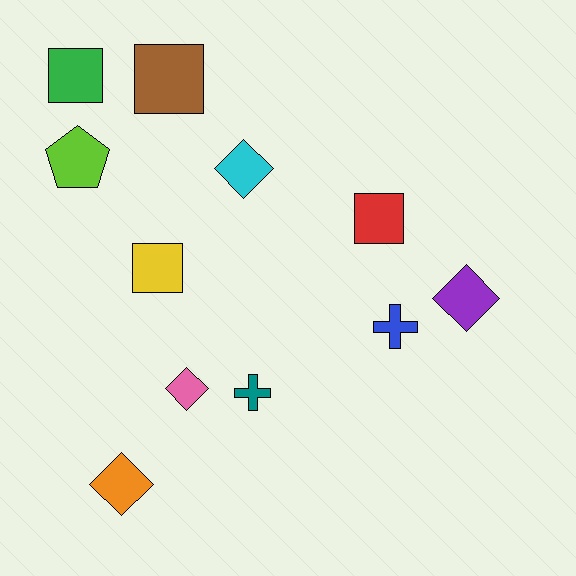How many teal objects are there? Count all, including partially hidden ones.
There is 1 teal object.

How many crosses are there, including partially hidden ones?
There are 2 crosses.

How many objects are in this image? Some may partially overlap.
There are 11 objects.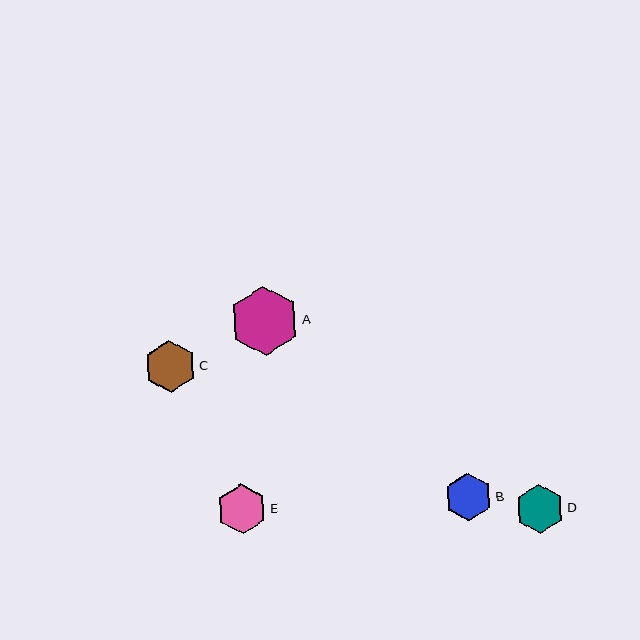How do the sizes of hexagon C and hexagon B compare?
Hexagon C and hexagon B are approximately the same size.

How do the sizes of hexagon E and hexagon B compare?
Hexagon E and hexagon B are approximately the same size.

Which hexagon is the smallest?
Hexagon B is the smallest with a size of approximately 48 pixels.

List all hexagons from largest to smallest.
From largest to smallest: A, C, E, D, B.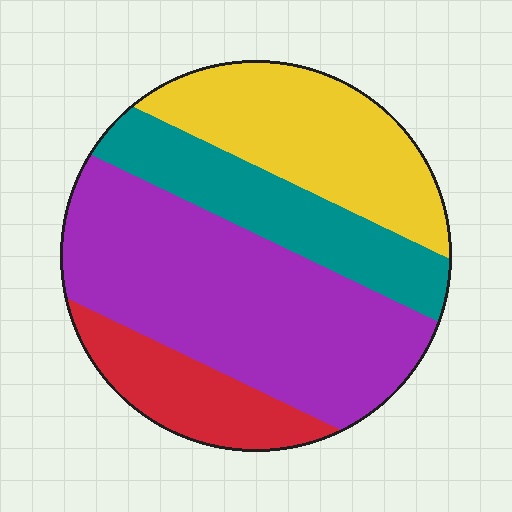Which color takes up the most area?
Purple, at roughly 45%.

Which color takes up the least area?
Red, at roughly 15%.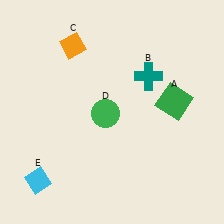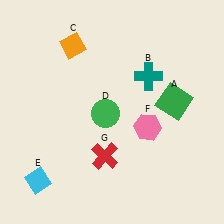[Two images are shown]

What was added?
A pink hexagon (F), a red cross (G) were added in Image 2.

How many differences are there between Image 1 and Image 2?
There are 2 differences between the two images.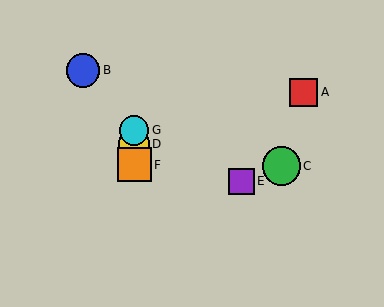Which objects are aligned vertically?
Objects D, F, G are aligned vertically.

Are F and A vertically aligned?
No, F is at x≈134 and A is at x≈304.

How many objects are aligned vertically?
3 objects (D, F, G) are aligned vertically.